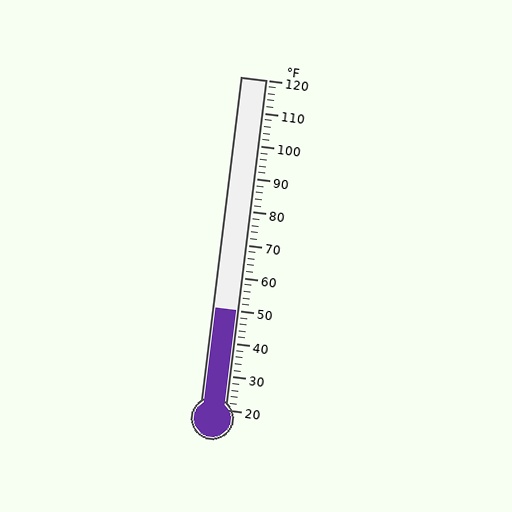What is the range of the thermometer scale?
The thermometer scale ranges from 20°F to 120°F.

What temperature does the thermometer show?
The thermometer shows approximately 50°F.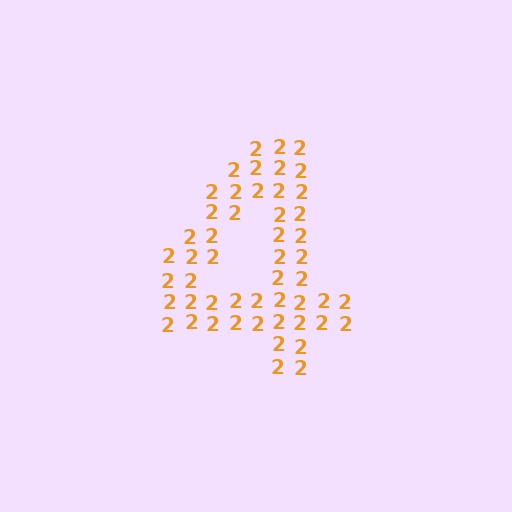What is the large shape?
The large shape is the digit 4.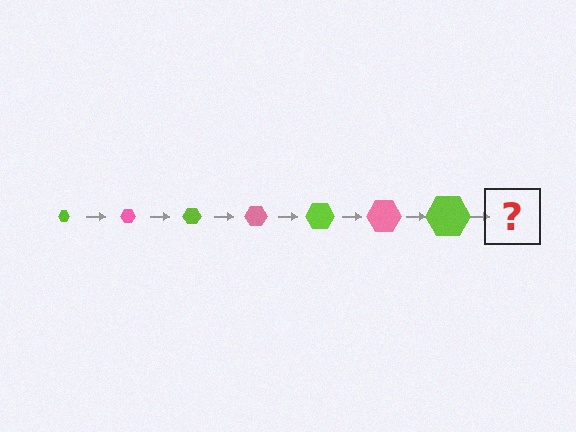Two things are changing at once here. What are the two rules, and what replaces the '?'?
The two rules are that the hexagon grows larger each step and the color cycles through lime and pink. The '?' should be a pink hexagon, larger than the previous one.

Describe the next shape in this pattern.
It should be a pink hexagon, larger than the previous one.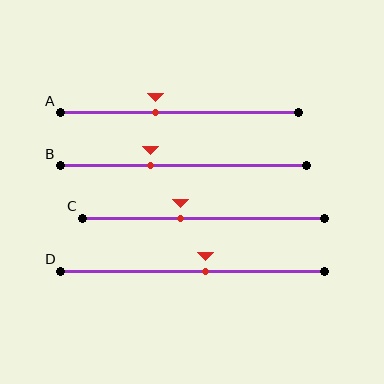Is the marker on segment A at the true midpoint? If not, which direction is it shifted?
No, the marker on segment A is shifted to the left by about 10% of the segment length.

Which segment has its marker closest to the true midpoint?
Segment D has its marker closest to the true midpoint.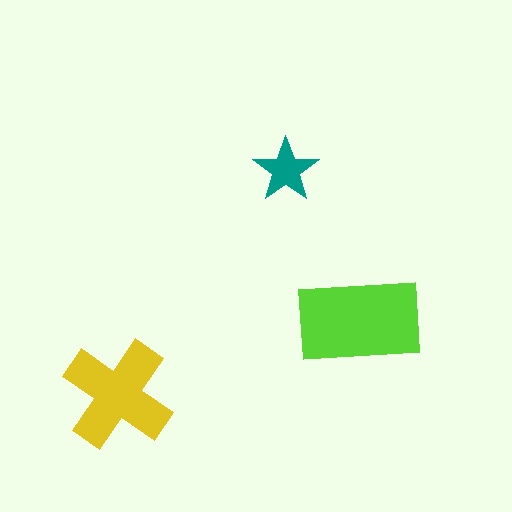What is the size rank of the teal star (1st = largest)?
3rd.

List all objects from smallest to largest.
The teal star, the yellow cross, the lime rectangle.